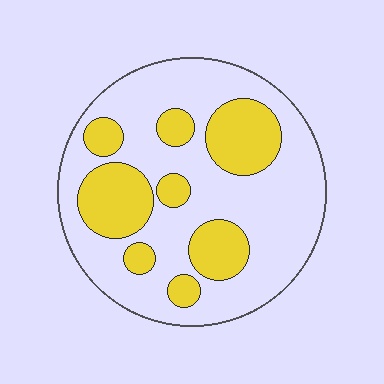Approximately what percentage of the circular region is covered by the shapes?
Approximately 30%.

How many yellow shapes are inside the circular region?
8.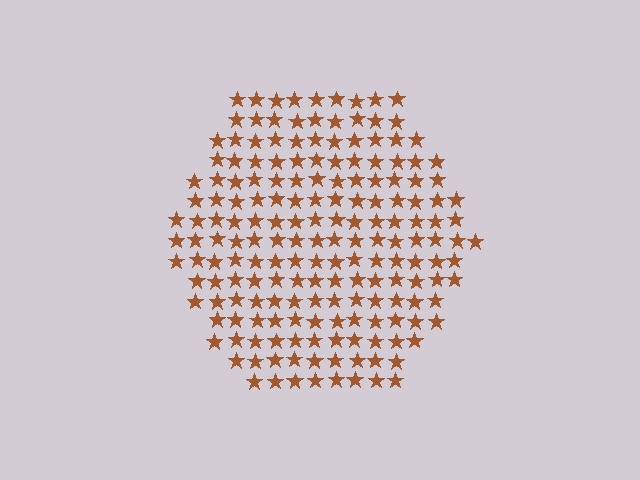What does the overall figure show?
The overall figure shows a hexagon.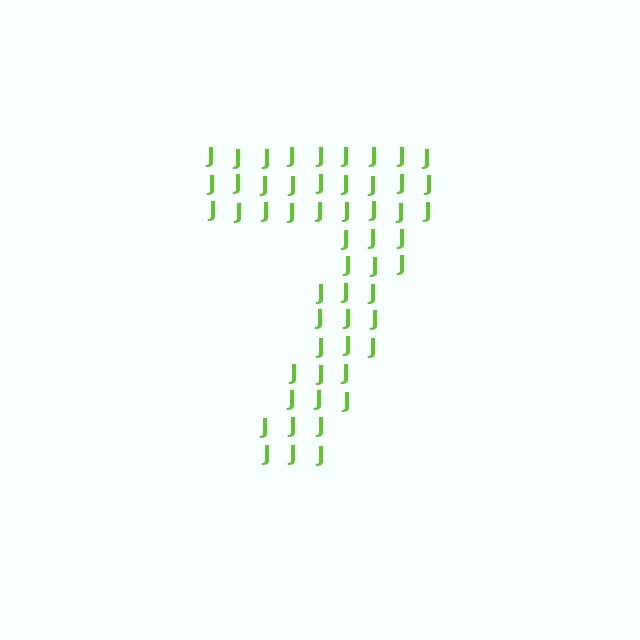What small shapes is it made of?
It is made of small letter J's.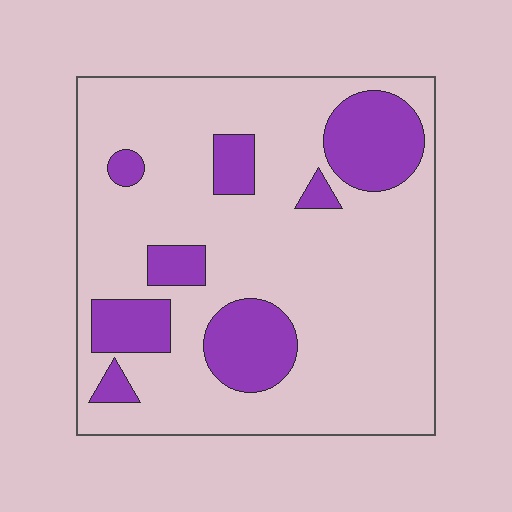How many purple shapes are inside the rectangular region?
8.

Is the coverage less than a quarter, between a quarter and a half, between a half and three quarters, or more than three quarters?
Less than a quarter.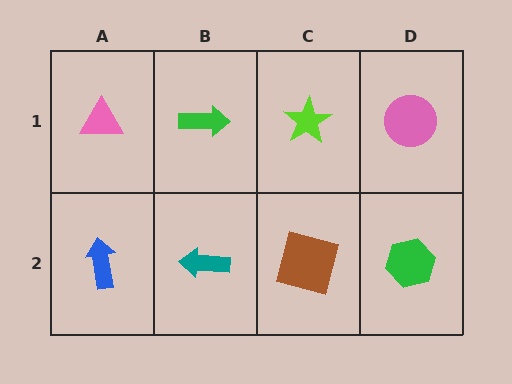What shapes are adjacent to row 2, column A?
A pink triangle (row 1, column A), a teal arrow (row 2, column B).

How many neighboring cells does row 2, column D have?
2.